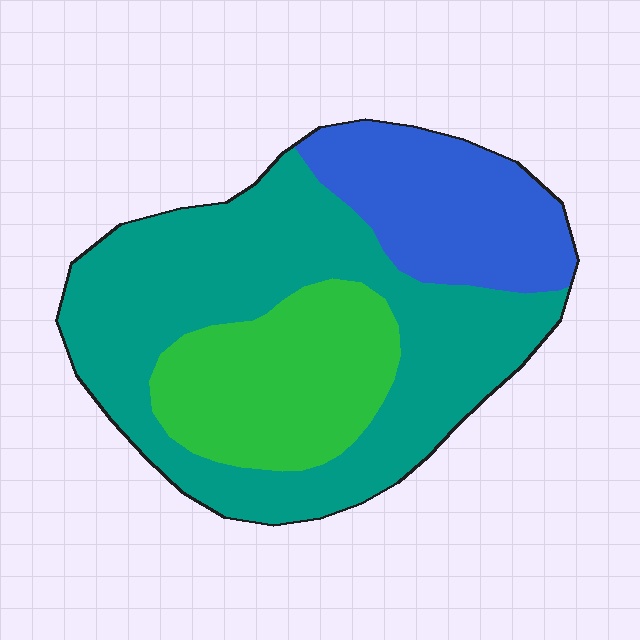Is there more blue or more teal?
Teal.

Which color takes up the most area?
Teal, at roughly 55%.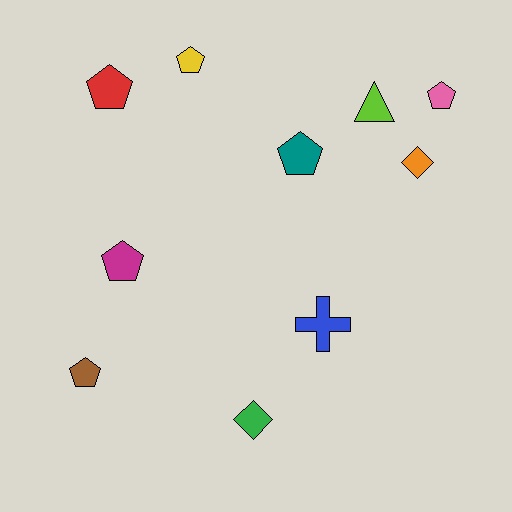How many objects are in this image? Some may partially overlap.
There are 10 objects.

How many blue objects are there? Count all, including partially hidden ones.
There is 1 blue object.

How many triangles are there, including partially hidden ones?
There is 1 triangle.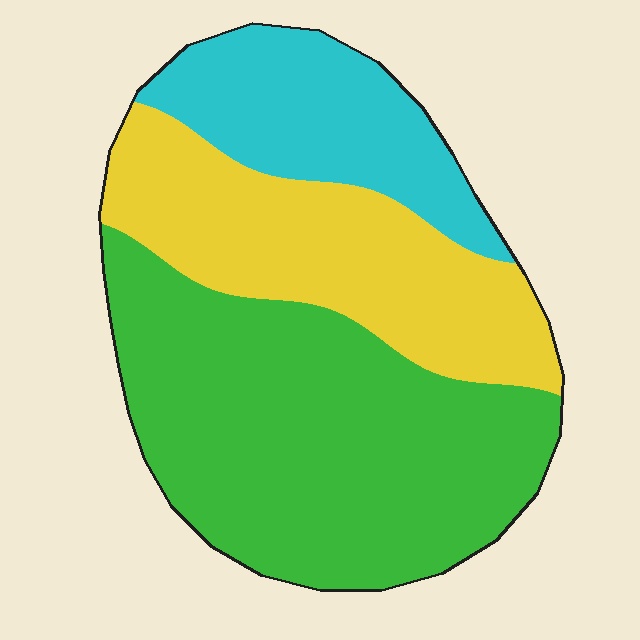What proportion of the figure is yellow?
Yellow takes up between a quarter and a half of the figure.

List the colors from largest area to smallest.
From largest to smallest: green, yellow, cyan.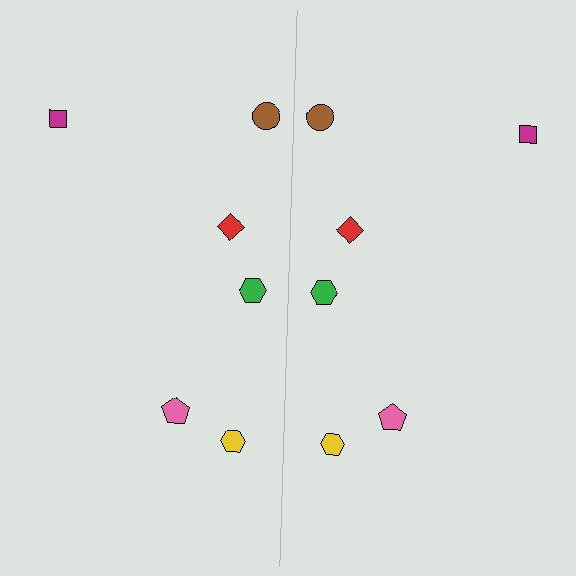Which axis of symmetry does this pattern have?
The pattern has a vertical axis of symmetry running through the center of the image.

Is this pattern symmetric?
Yes, this pattern has bilateral (reflection) symmetry.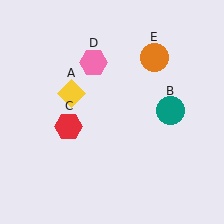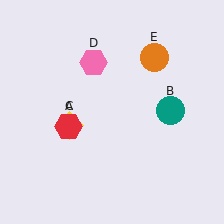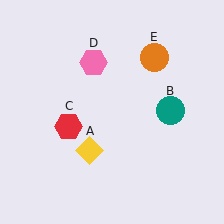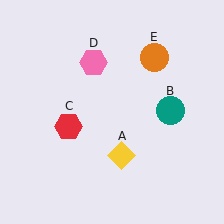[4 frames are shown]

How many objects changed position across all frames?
1 object changed position: yellow diamond (object A).